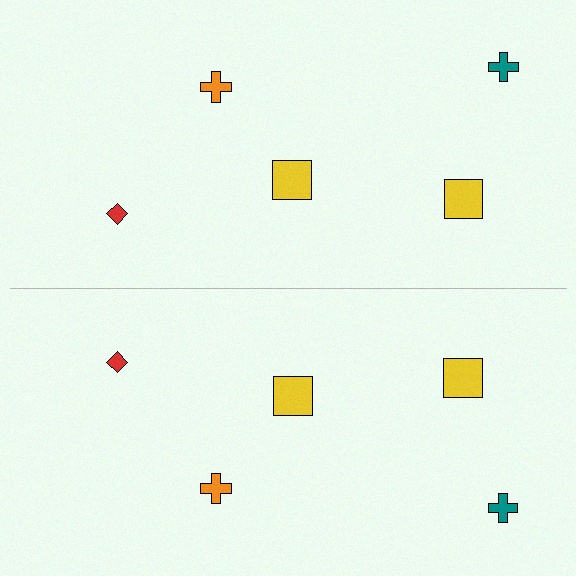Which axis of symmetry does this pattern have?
The pattern has a horizontal axis of symmetry running through the center of the image.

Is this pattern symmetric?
Yes, this pattern has bilateral (reflection) symmetry.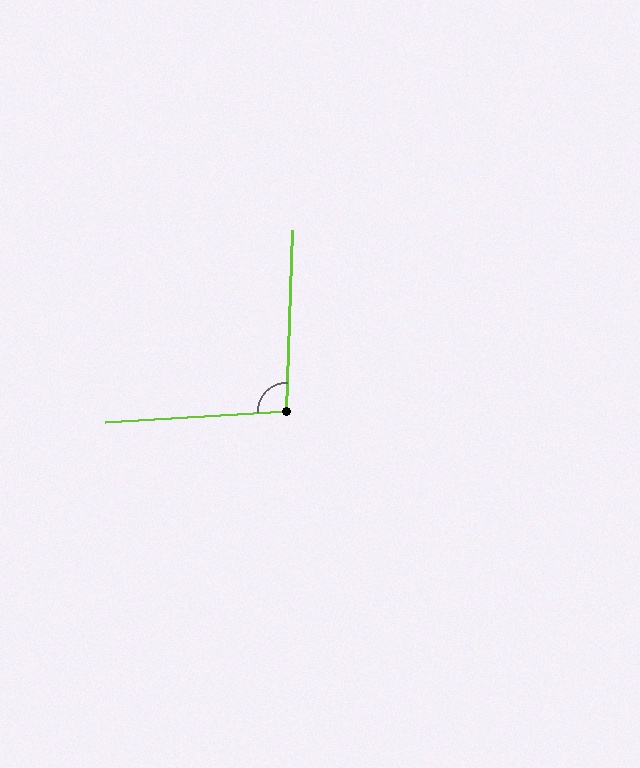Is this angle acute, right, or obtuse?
It is obtuse.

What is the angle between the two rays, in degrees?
Approximately 95 degrees.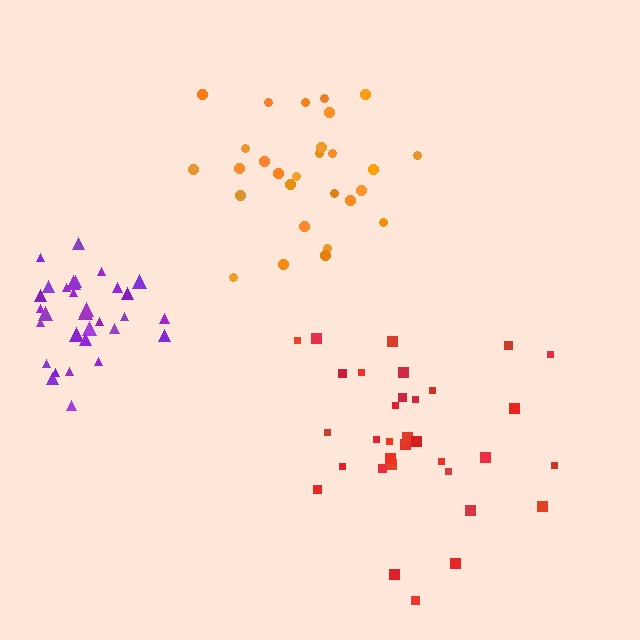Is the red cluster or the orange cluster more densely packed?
Orange.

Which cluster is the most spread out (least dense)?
Red.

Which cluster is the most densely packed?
Purple.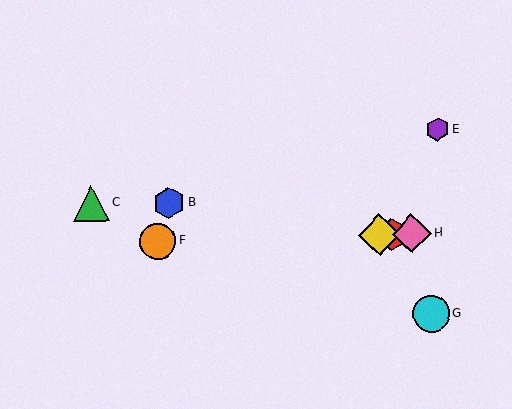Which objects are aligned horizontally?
Objects A, D, F, H are aligned horizontally.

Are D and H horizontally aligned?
Yes, both are at y≈235.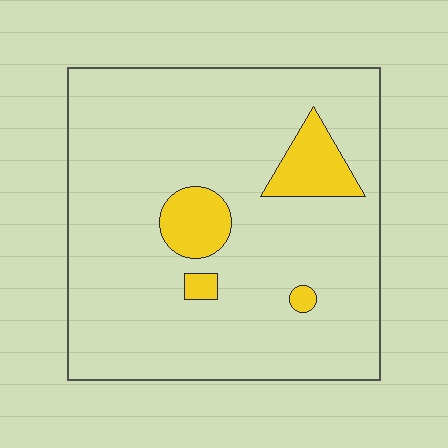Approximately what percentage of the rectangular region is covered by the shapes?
Approximately 10%.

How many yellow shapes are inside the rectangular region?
4.